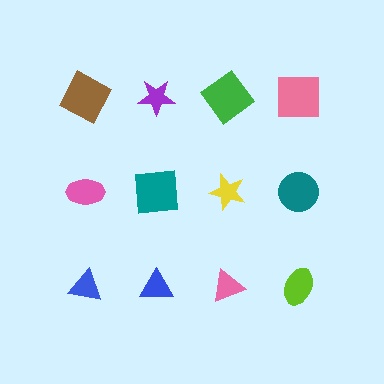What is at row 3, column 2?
A blue triangle.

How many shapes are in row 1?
4 shapes.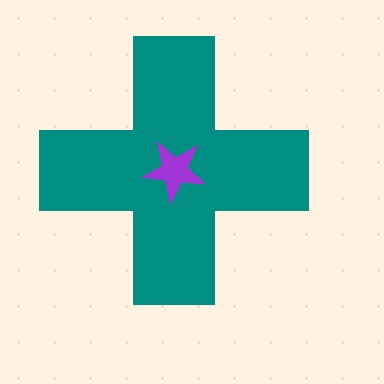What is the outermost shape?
The teal cross.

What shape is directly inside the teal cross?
The purple star.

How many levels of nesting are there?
2.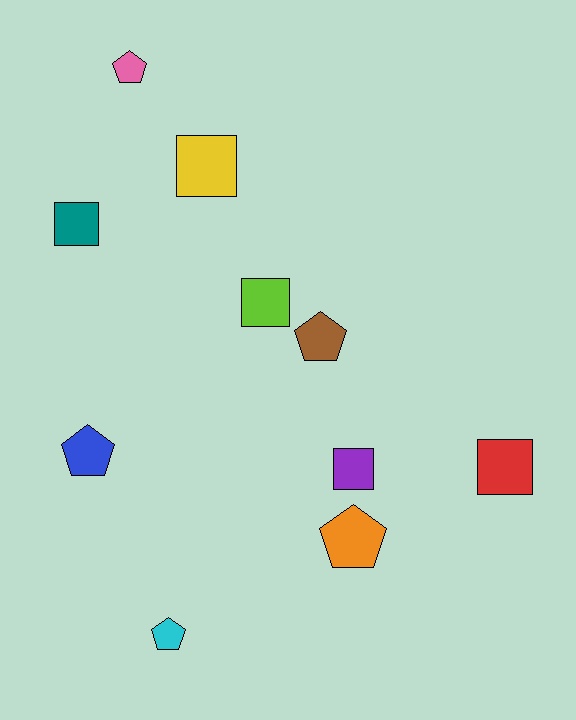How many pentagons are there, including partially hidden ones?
There are 5 pentagons.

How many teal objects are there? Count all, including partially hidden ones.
There is 1 teal object.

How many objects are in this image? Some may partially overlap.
There are 10 objects.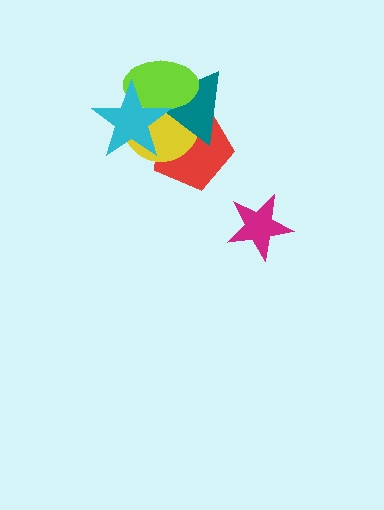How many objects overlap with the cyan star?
4 objects overlap with the cyan star.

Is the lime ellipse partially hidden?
Yes, it is partially covered by another shape.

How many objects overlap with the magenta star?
0 objects overlap with the magenta star.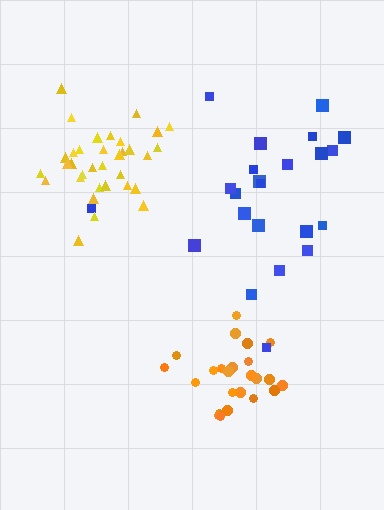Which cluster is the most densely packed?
Yellow.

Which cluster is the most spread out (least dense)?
Blue.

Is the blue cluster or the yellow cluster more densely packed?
Yellow.